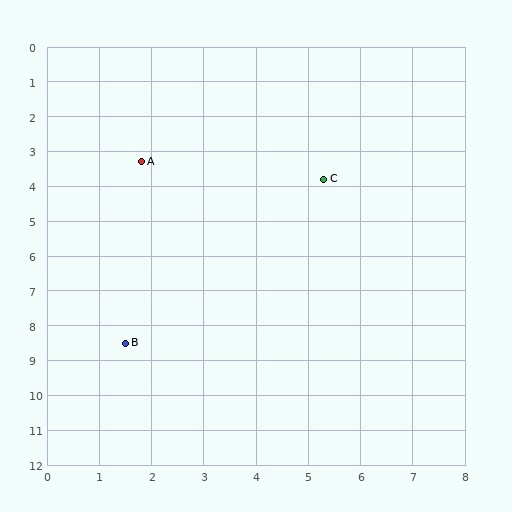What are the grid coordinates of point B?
Point B is at approximately (1.5, 8.5).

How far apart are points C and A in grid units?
Points C and A are about 3.5 grid units apart.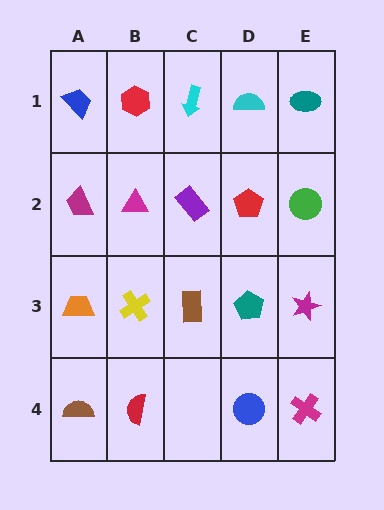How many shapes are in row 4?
4 shapes.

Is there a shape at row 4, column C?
No, that cell is empty.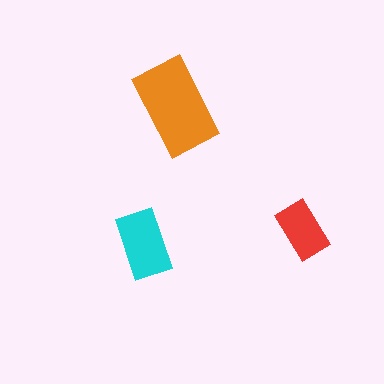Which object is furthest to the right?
The red rectangle is rightmost.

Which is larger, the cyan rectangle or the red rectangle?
The cyan one.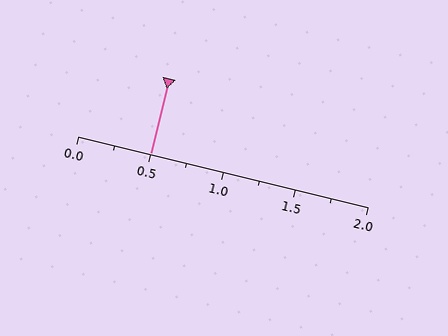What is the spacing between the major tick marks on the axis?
The major ticks are spaced 0.5 apart.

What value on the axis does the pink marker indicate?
The marker indicates approximately 0.5.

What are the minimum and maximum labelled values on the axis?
The axis runs from 0.0 to 2.0.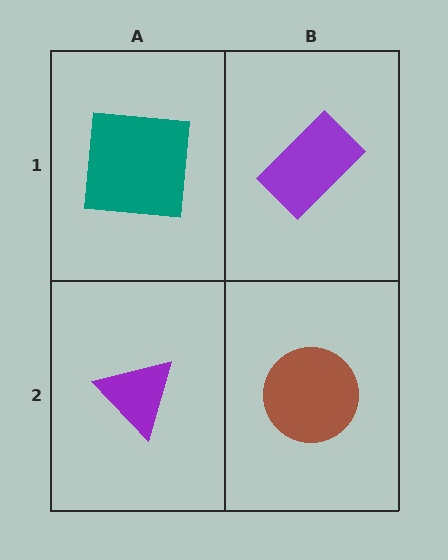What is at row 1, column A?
A teal square.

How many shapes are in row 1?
2 shapes.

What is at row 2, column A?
A purple triangle.